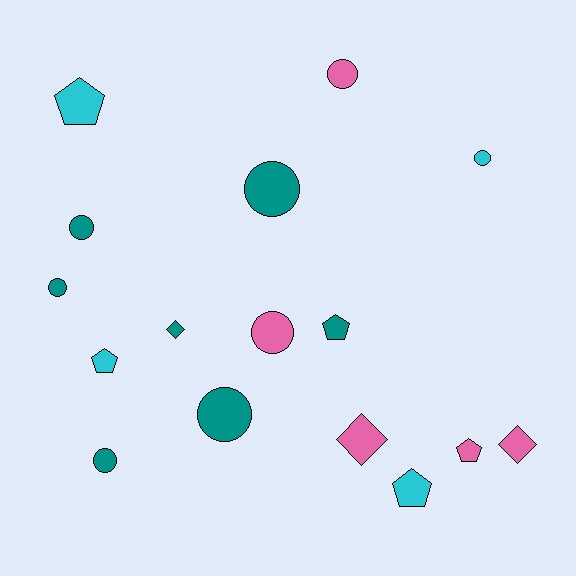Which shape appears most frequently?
Circle, with 8 objects.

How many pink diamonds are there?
There are 2 pink diamonds.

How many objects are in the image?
There are 16 objects.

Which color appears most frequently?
Teal, with 7 objects.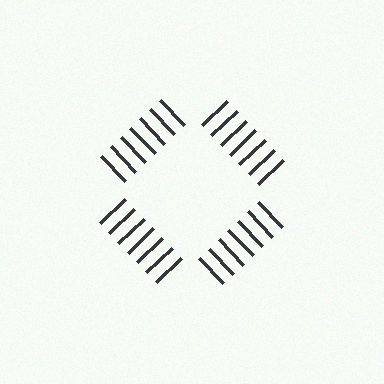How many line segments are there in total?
28 — 7 along each of the 4 edges.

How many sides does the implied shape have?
4 sides — the line-ends trace a square.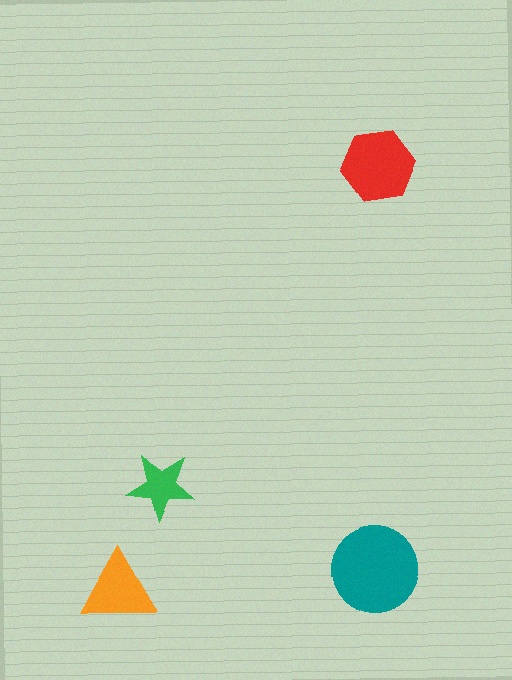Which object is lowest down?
The orange triangle is bottommost.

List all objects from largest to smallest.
The teal circle, the red hexagon, the orange triangle, the green star.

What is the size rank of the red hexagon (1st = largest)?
2nd.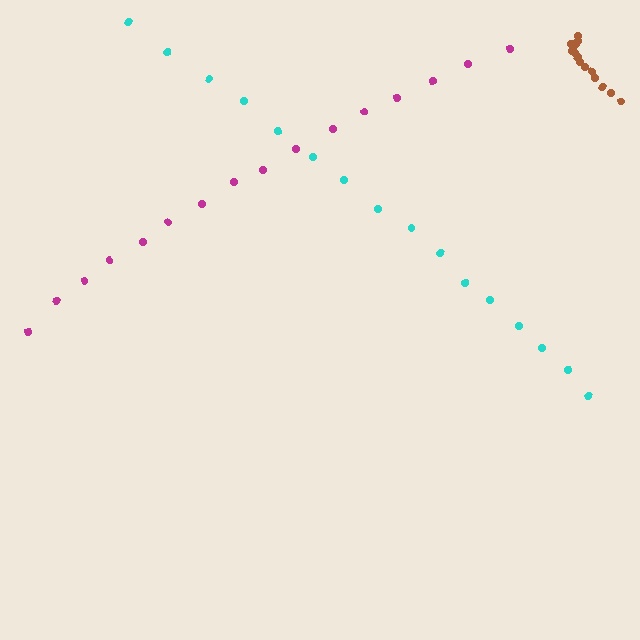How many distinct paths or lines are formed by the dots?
There are 3 distinct paths.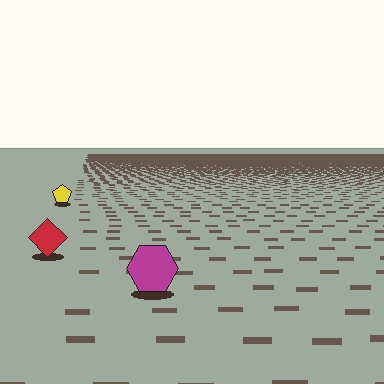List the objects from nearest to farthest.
From nearest to farthest: the magenta hexagon, the red diamond, the yellow pentagon.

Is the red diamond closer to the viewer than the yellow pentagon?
Yes. The red diamond is closer — you can tell from the texture gradient: the ground texture is coarser near it.